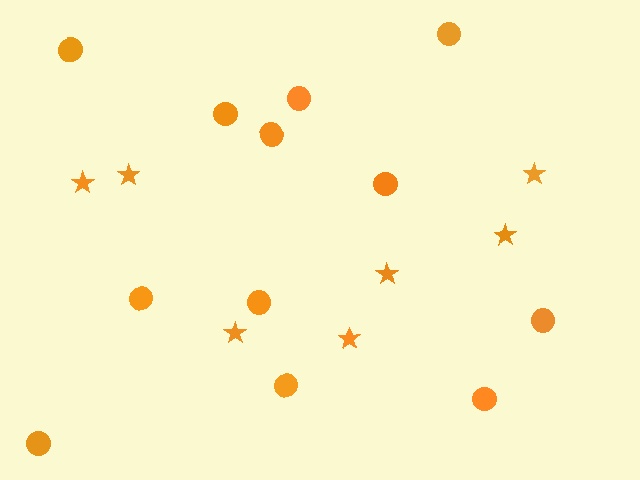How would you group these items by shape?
There are 2 groups: one group of stars (7) and one group of circles (12).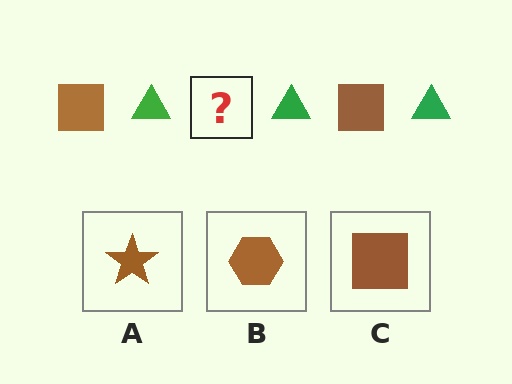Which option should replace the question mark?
Option C.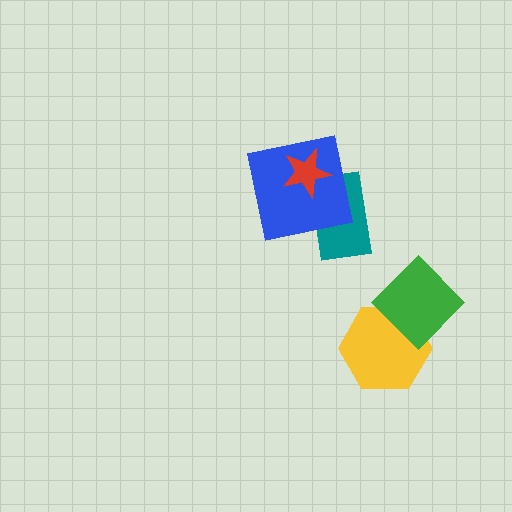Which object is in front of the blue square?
The red star is in front of the blue square.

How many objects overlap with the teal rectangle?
2 objects overlap with the teal rectangle.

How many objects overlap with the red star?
2 objects overlap with the red star.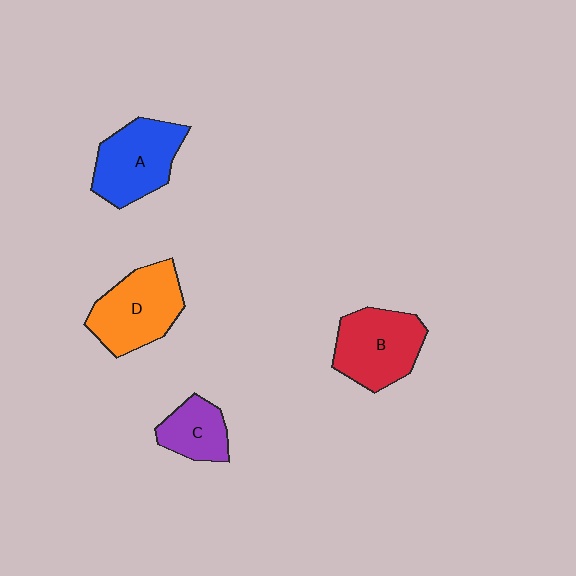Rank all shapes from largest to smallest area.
From largest to smallest: D (orange), B (red), A (blue), C (purple).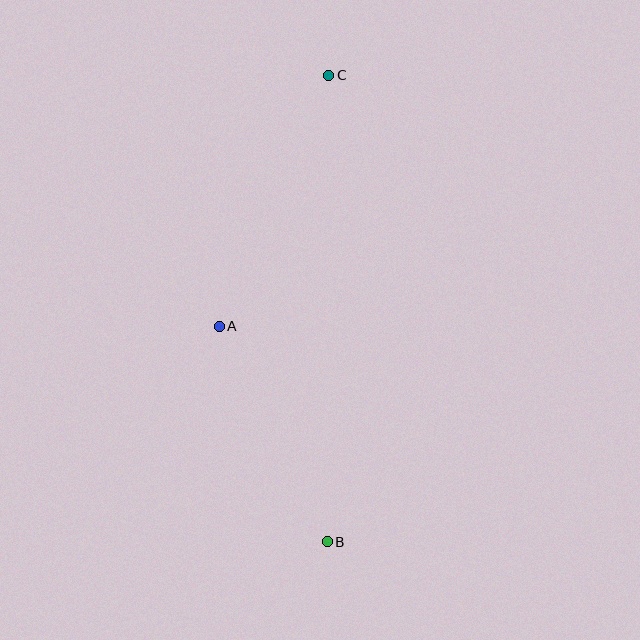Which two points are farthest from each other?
Points B and C are farthest from each other.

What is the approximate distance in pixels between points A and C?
The distance between A and C is approximately 274 pixels.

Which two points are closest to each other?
Points A and B are closest to each other.